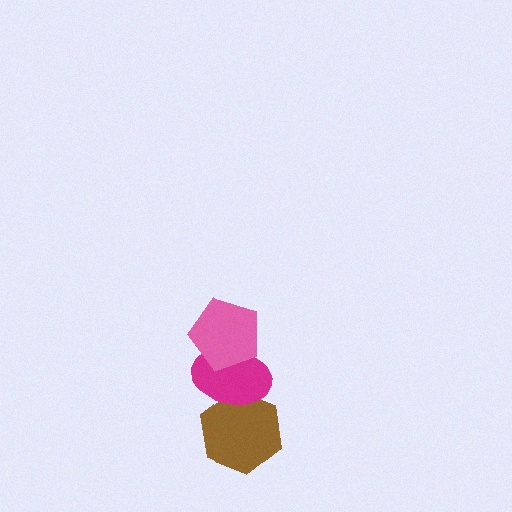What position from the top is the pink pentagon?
The pink pentagon is 1st from the top.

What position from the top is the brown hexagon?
The brown hexagon is 3rd from the top.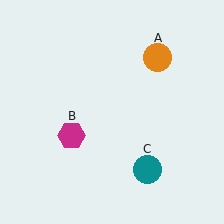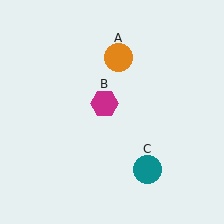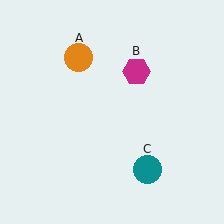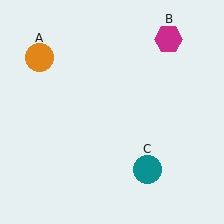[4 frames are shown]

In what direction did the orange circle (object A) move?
The orange circle (object A) moved left.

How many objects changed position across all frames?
2 objects changed position: orange circle (object A), magenta hexagon (object B).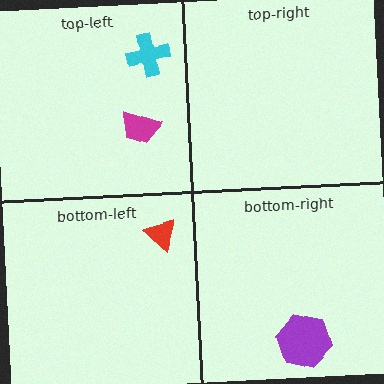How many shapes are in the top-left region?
2.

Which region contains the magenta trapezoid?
The top-left region.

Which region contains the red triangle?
The bottom-left region.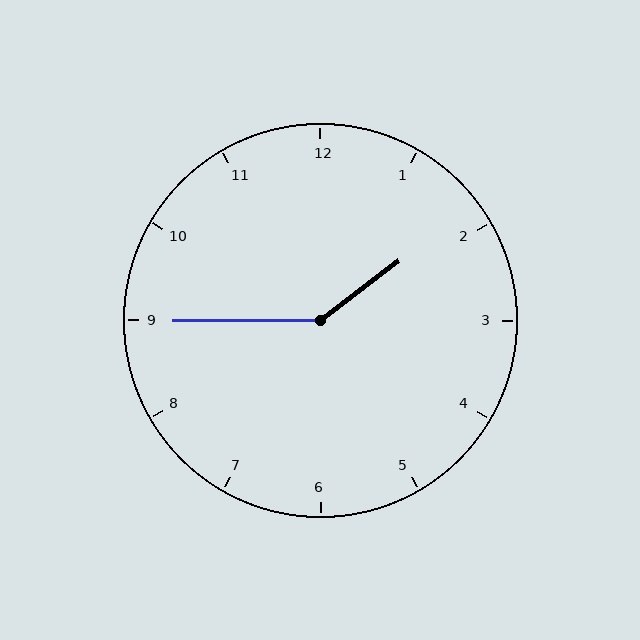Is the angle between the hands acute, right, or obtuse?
It is obtuse.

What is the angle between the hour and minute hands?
Approximately 142 degrees.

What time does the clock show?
1:45.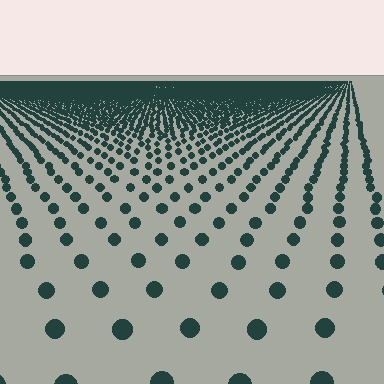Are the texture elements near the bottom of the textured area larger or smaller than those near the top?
Larger. Near the bottom, elements are closer to the viewer and appear at a bigger on-screen size.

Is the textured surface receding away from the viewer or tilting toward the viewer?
The surface is receding away from the viewer. Texture elements get smaller and denser toward the top.